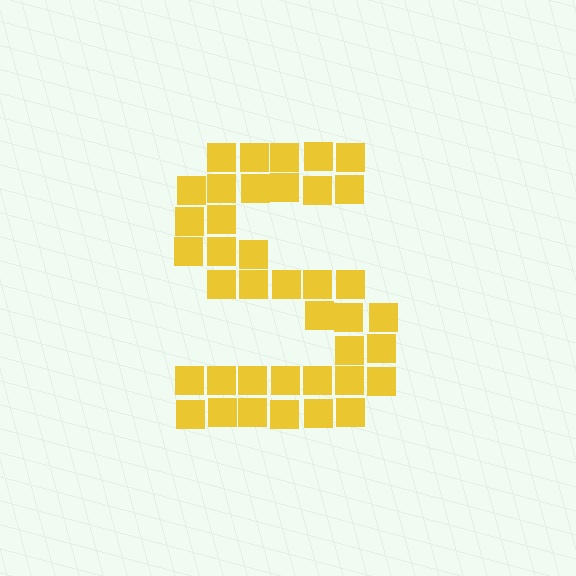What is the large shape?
The large shape is the letter S.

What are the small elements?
The small elements are squares.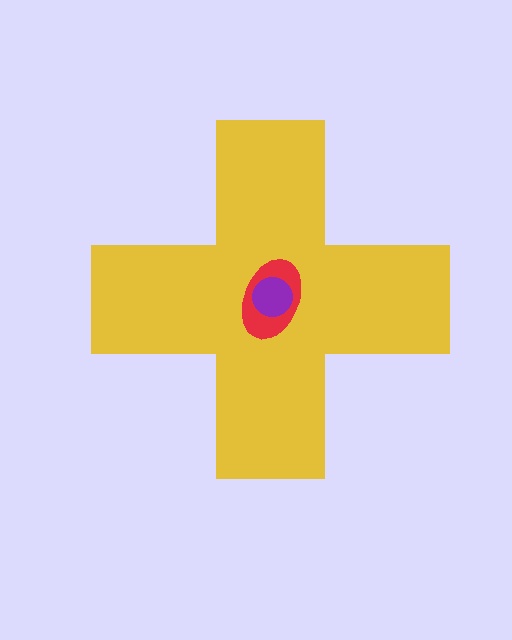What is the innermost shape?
The purple circle.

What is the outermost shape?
The yellow cross.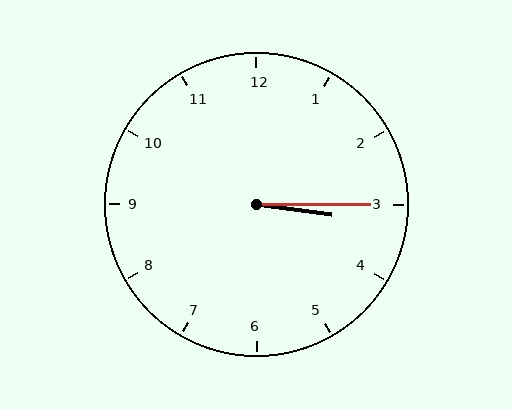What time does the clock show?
3:15.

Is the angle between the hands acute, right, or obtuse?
It is acute.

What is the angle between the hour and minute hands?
Approximately 8 degrees.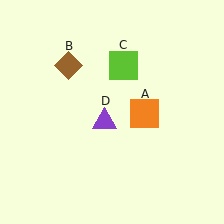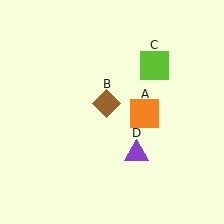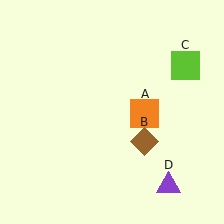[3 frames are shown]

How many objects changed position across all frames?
3 objects changed position: brown diamond (object B), lime square (object C), purple triangle (object D).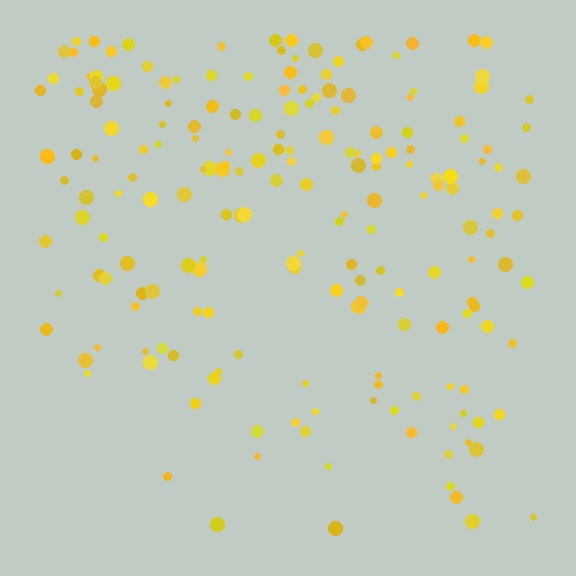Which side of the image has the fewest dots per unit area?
The bottom.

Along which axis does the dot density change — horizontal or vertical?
Vertical.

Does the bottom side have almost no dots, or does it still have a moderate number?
Still a moderate number, just noticeably fewer than the top.